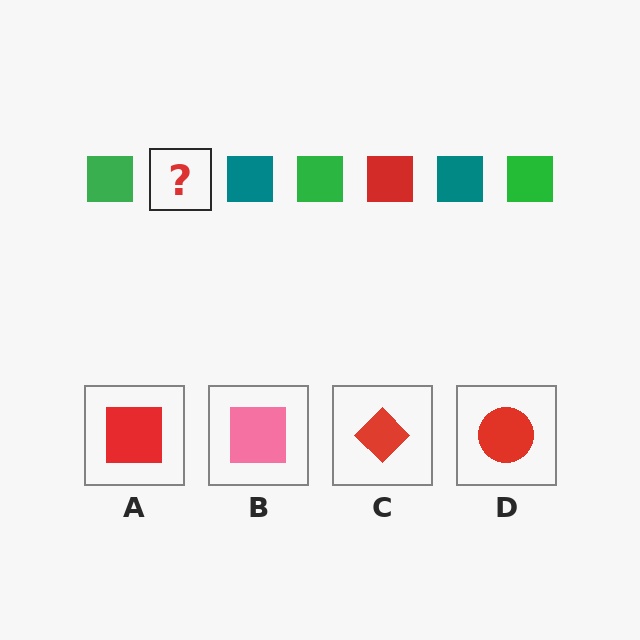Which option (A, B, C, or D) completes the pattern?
A.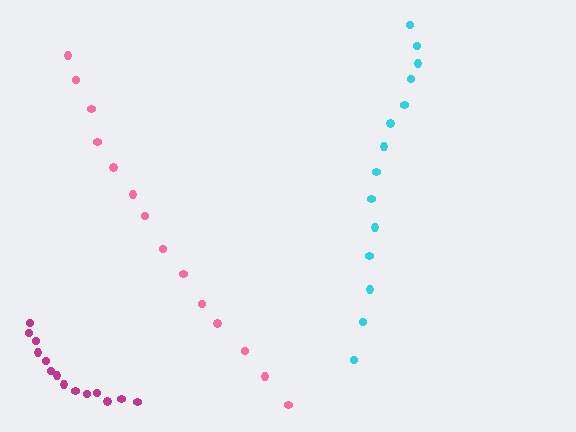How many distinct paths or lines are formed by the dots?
There are 3 distinct paths.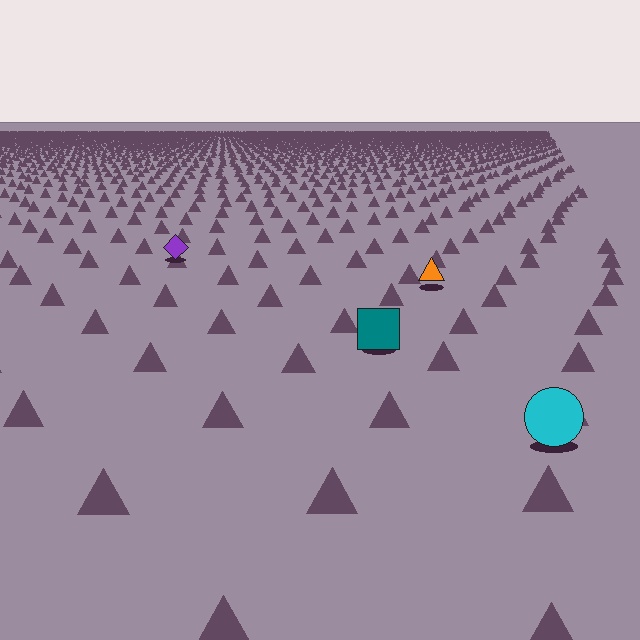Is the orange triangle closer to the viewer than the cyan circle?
No. The cyan circle is closer — you can tell from the texture gradient: the ground texture is coarser near it.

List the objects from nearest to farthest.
From nearest to farthest: the cyan circle, the teal square, the orange triangle, the purple diamond.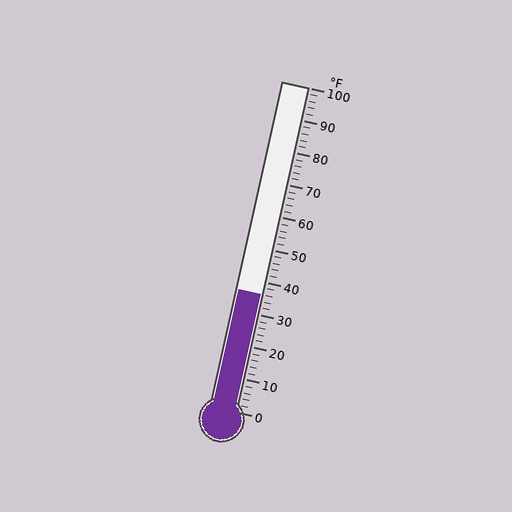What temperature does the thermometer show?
The thermometer shows approximately 36°F.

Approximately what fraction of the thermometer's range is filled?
The thermometer is filled to approximately 35% of its range.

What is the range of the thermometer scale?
The thermometer scale ranges from 0°F to 100°F.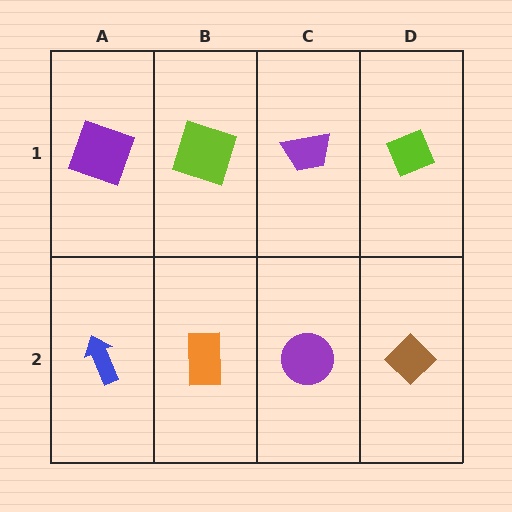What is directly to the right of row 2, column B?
A purple circle.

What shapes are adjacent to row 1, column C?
A purple circle (row 2, column C), a lime square (row 1, column B), a lime diamond (row 1, column D).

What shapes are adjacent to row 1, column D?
A brown diamond (row 2, column D), a purple trapezoid (row 1, column C).